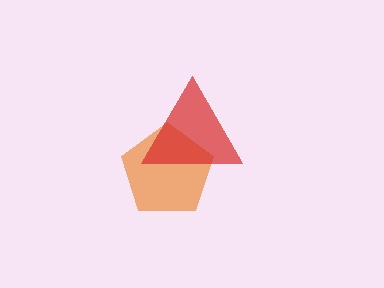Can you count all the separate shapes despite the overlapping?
Yes, there are 2 separate shapes.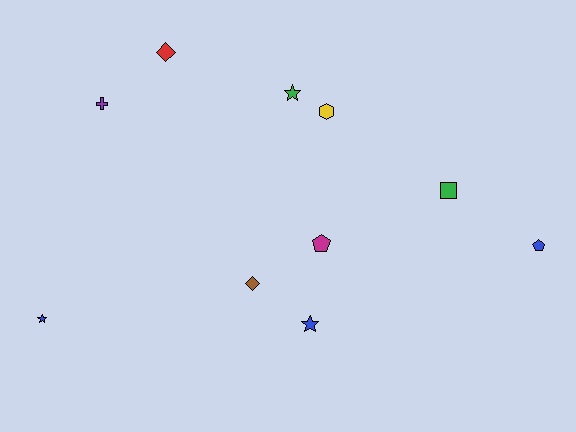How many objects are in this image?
There are 10 objects.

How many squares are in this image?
There is 1 square.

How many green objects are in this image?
There are 2 green objects.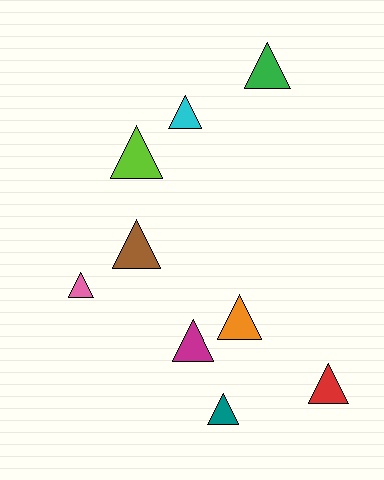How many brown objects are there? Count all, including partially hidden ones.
There is 1 brown object.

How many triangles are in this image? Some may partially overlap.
There are 9 triangles.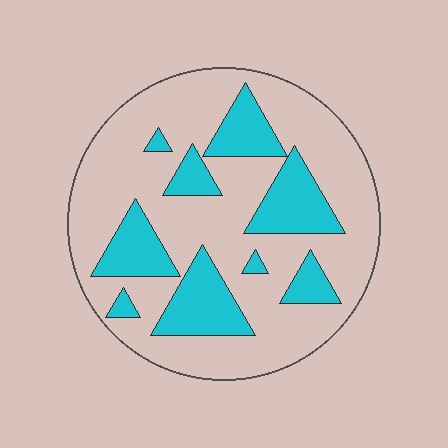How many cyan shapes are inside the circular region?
9.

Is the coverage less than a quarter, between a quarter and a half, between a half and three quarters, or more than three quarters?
Between a quarter and a half.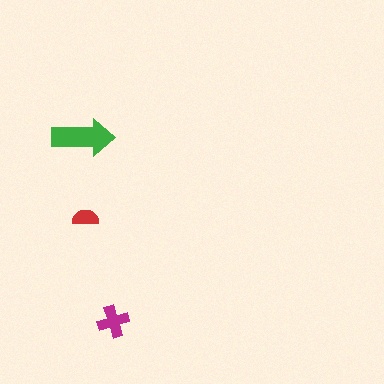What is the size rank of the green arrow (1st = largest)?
1st.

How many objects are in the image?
There are 3 objects in the image.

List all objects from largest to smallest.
The green arrow, the magenta cross, the red semicircle.